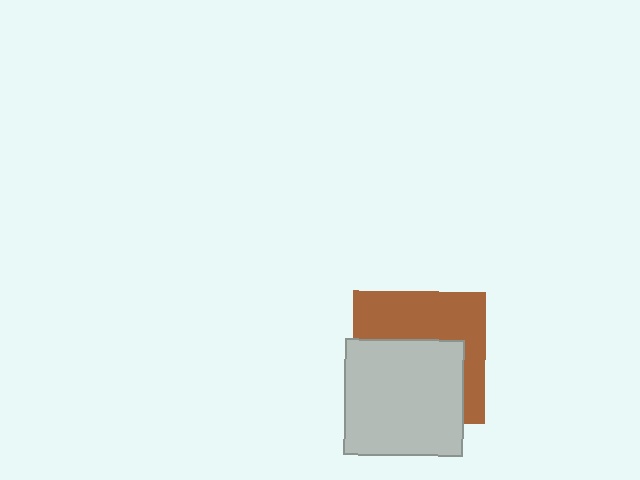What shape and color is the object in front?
The object in front is a light gray rectangle.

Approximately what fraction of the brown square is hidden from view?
Roughly 53% of the brown square is hidden behind the light gray rectangle.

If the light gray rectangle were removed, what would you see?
You would see the complete brown square.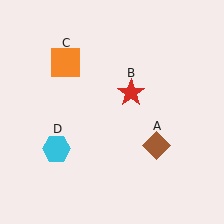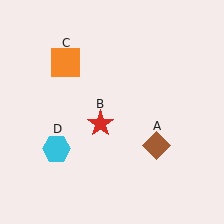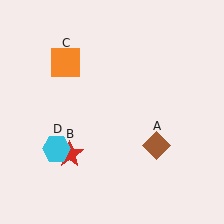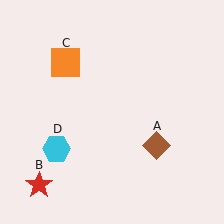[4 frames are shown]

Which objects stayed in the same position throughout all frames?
Brown diamond (object A) and orange square (object C) and cyan hexagon (object D) remained stationary.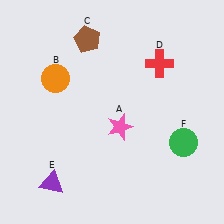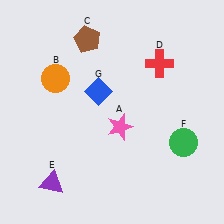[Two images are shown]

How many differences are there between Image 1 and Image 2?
There is 1 difference between the two images.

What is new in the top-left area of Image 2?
A blue diamond (G) was added in the top-left area of Image 2.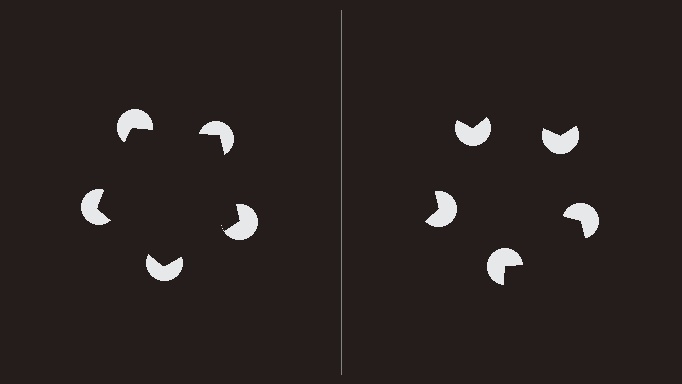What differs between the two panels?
The pac-man discs are positioned identically on both sides; only the wedge orientations differ. On the left they align to a pentagon; on the right they are misaligned.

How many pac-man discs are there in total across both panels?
10 — 5 on each side.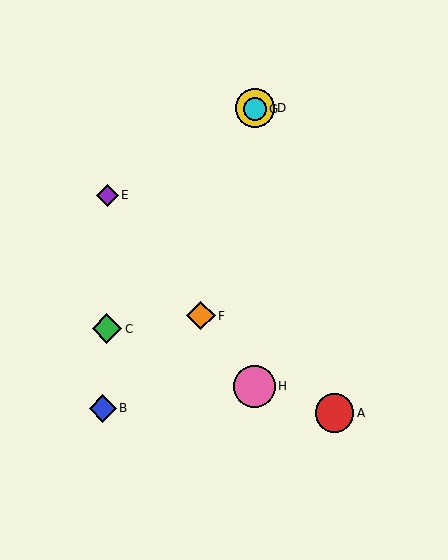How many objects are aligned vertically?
3 objects (D, G, H) are aligned vertically.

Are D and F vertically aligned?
No, D is at x≈255 and F is at x≈201.